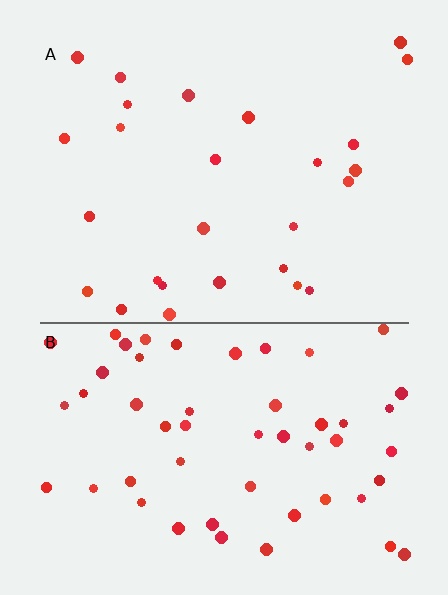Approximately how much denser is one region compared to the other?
Approximately 2.0× — region B over region A.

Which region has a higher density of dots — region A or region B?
B (the bottom).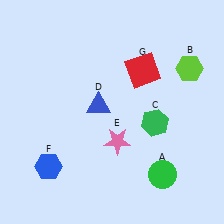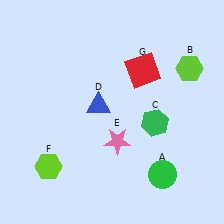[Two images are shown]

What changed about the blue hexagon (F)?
In Image 1, F is blue. In Image 2, it changed to lime.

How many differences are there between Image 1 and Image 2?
There is 1 difference between the two images.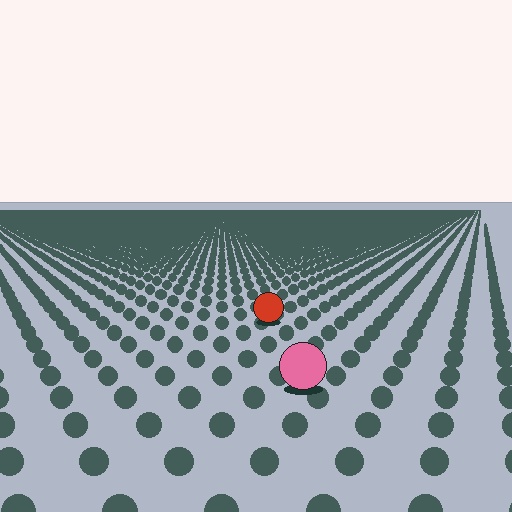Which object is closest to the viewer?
The pink circle is closest. The texture marks near it are larger and more spread out.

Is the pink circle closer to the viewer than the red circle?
Yes. The pink circle is closer — you can tell from the texture gradient: the ground texture is coarser near it.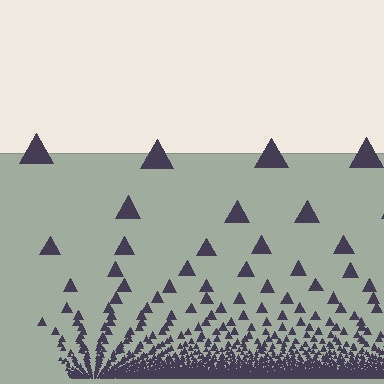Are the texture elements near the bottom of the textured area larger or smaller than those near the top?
Smaller. The gradient is inverted — elements near the bottom are smaller and denser.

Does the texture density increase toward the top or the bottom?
Density increases toward the bottom.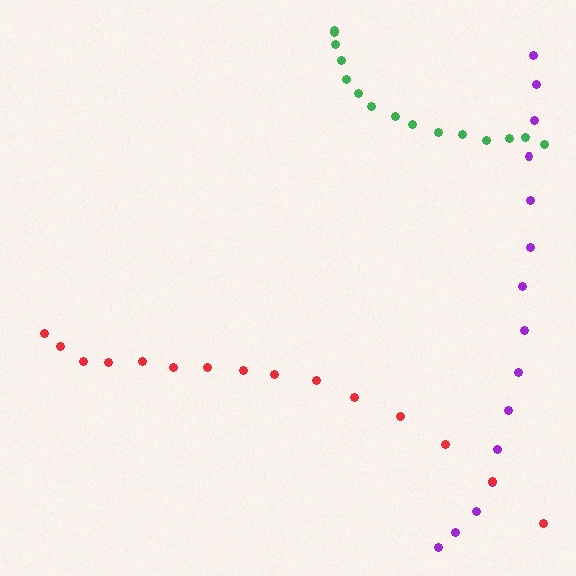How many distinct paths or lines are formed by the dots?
There are 3 distinct paths.